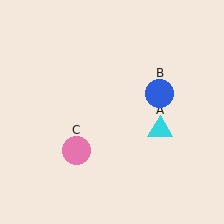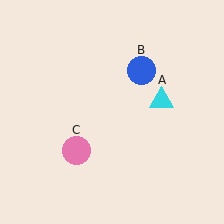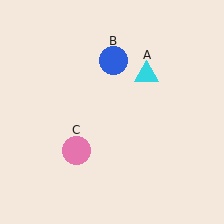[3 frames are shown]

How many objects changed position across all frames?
2 objects changed position: cyan triangle (object A), blue circle (object B).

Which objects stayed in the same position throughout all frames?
Pink circle (object C) remained stationary.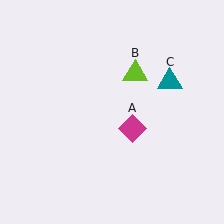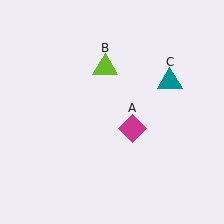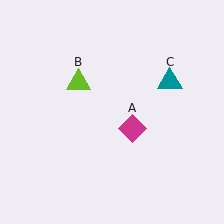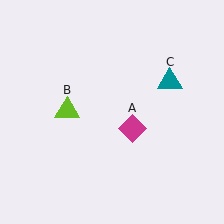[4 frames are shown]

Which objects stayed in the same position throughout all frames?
Magenta diamond (object A) and teal triangle (object C) remained stationary.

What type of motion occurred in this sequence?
The lime triangle (object B) rotated counterclockwise around the center of the scene.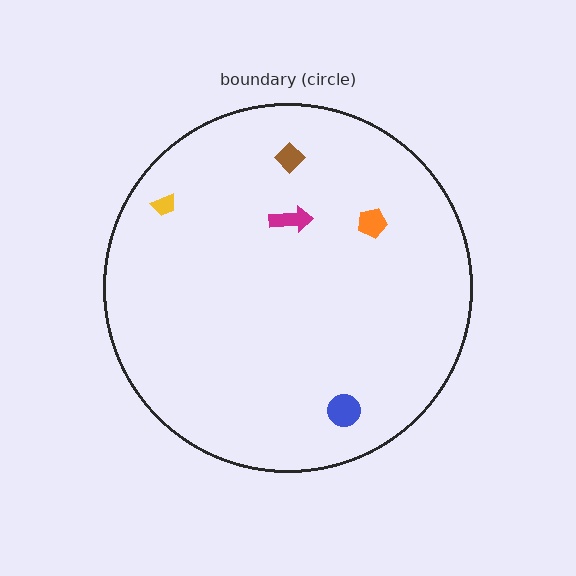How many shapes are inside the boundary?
5 inside, 0 outside.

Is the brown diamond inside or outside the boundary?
Inside.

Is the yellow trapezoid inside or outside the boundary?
Inside.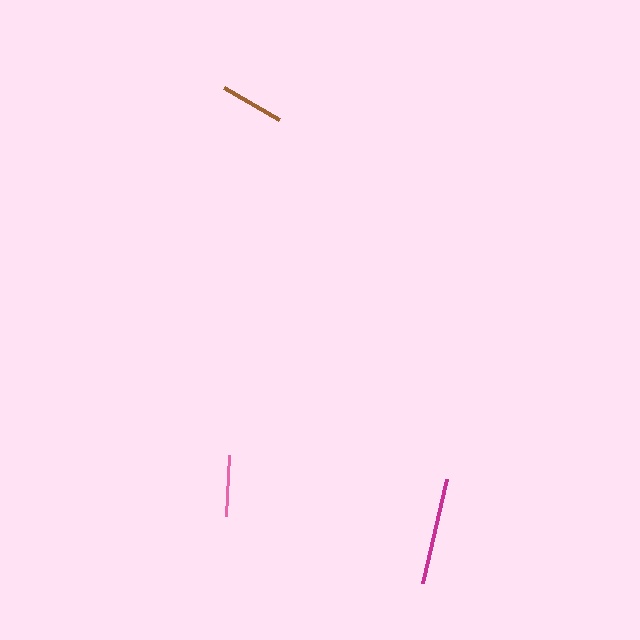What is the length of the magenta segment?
The magenta segment is approximately 107 pixels long.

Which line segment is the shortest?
The pink line is the shortest at approximately 61 pixels.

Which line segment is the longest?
The magenta line is the longest at approximately 107 pixels.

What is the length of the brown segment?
The brown segment is approximately 64 pixels long.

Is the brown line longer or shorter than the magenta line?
The magenta line is longer than the brown line.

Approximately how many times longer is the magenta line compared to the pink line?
The magenta line is approximately 1.7 times the length of the pink line.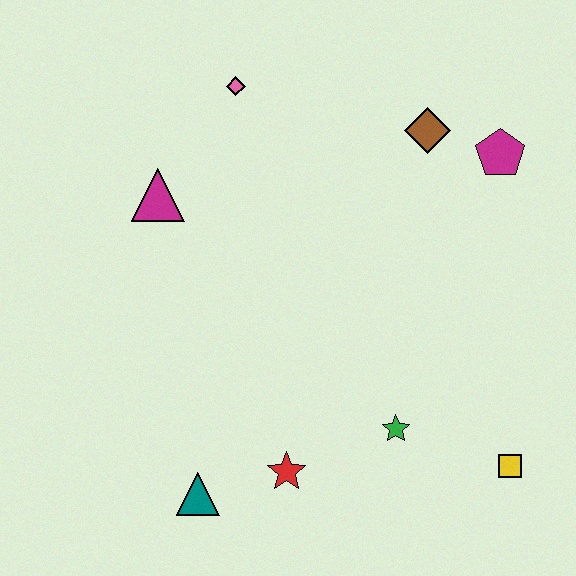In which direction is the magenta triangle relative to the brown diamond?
The magenta triangle is to the left of the brown diamond.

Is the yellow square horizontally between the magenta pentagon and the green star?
No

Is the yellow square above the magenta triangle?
No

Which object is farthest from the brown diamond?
The teal triangle is farthest from the brown diamond.